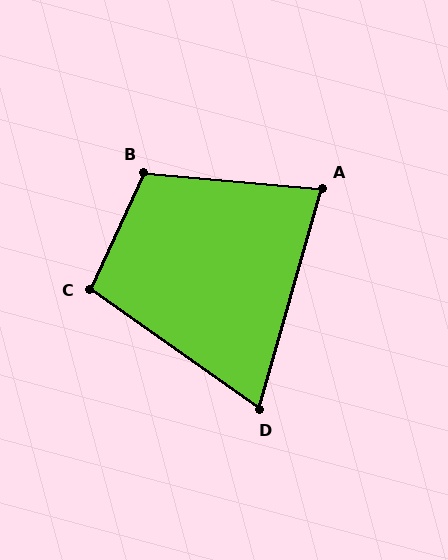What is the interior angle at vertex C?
Approximately 101 degrees (obtuse).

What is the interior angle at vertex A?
Approximately 79 degrees (acute).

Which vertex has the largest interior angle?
B, at approximately 109 degrees.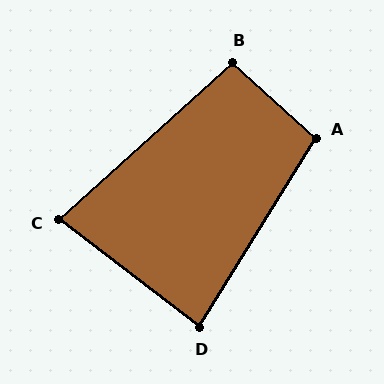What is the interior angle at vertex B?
Approximately 96 degrees (obtuse).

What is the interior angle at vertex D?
Approximately 84 degrees (acute).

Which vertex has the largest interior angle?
A, at approximately 100 degrees.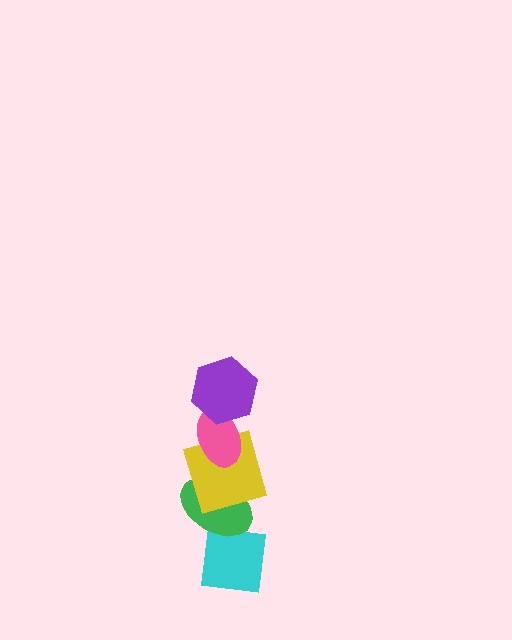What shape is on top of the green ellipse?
The yellow square is on top of the green ellipse.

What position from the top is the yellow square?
The yellow square is 3rd from the top.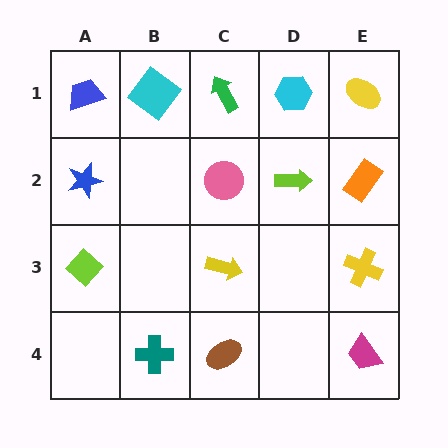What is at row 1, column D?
A cyan hexagon.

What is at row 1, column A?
A blue trapezoid.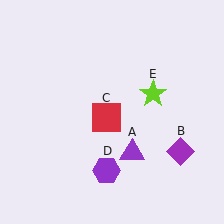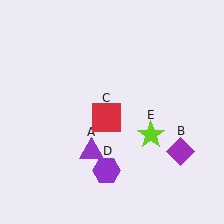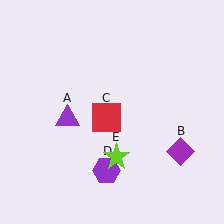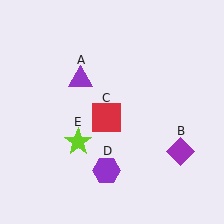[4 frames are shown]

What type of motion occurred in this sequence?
The purple triangle (object A), lime star (object E) rotated clockwise around the center of the scene.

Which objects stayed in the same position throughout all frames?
Purple diamond (object B) and red square (object C) and purple hexagon (object D) remained stationary.